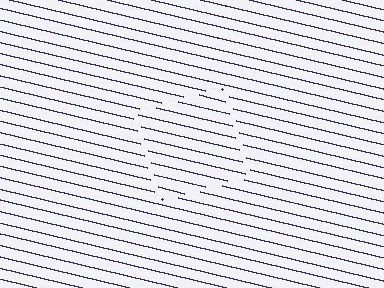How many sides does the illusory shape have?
4 sides — the line-ends trace a square.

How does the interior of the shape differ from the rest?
The interior of the shape contains the same grating, shifted by half a period — the contour is defined by the phase discontinuity where line-ends from the inner and outer gratings abut.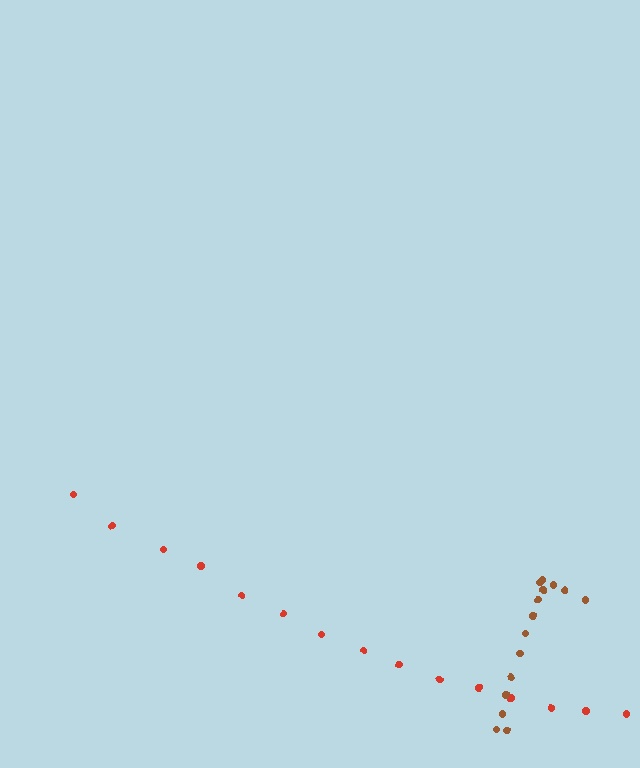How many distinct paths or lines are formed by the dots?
There are 2 distinct paths.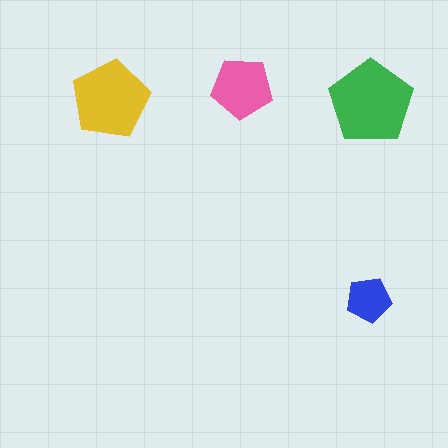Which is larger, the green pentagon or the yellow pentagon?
The green one.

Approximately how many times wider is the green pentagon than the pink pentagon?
About 1.5 times wider.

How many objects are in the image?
There are 4 objects in the image.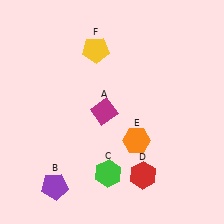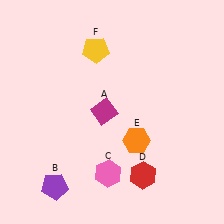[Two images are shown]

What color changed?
The hexagon (C) changed from green in Image 1 to pink in Image 2.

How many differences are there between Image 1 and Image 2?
There is 1 difference between the two images.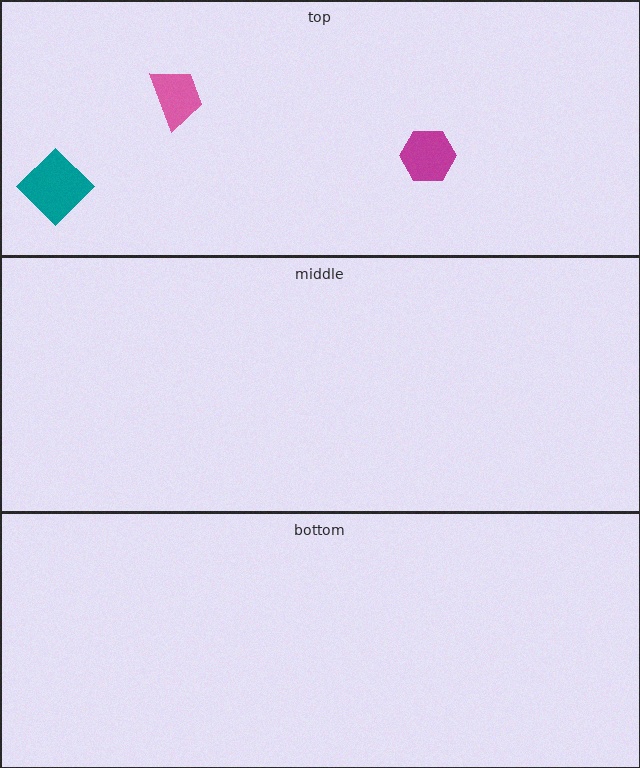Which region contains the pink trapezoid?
The top region.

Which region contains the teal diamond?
The top region.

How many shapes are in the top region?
3.